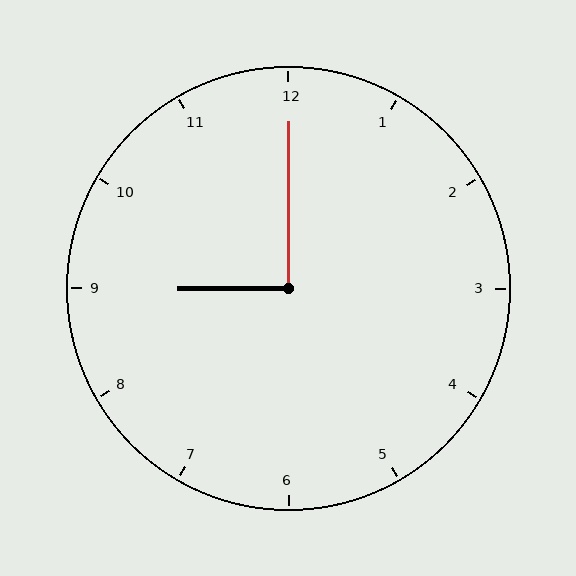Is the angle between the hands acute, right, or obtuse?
It is right.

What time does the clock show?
9:00.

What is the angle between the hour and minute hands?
Approximately 90 degrees.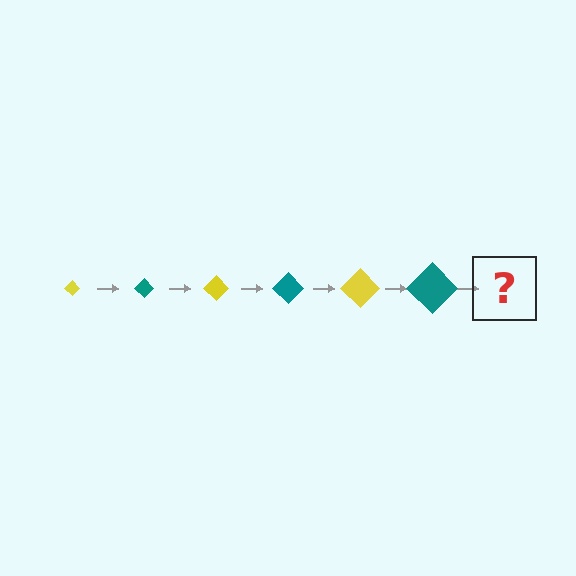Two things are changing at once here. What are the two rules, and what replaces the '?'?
The two rules are that the diamond grows larger each step and the color cycles through yellow and teal. The '?' should be a yellow diamond, larger than the previous one.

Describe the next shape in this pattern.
It should be a yellow diamond, larger than the previous one.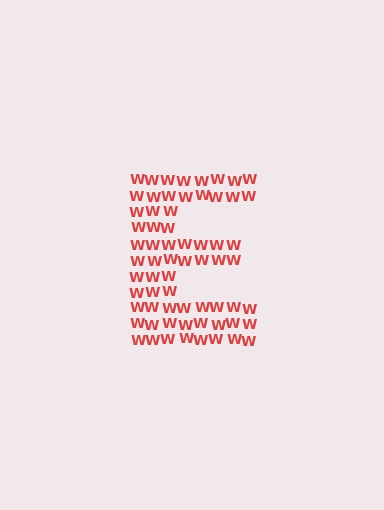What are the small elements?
The small elements are letter W's.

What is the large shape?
The large shape is the letter E.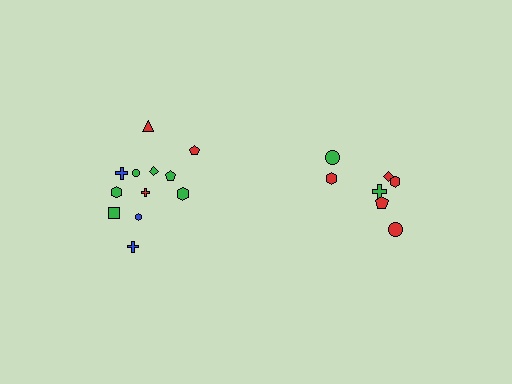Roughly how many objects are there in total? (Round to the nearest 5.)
Roughly 20 objects in total.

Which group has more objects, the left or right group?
The left group.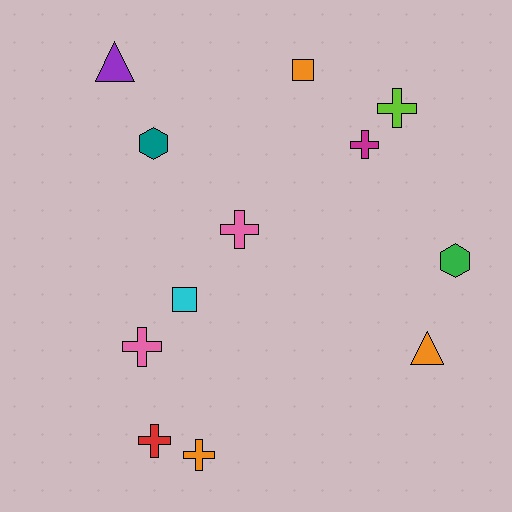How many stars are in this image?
There are no stars.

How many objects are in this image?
There are 12 objects.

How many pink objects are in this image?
There are 2 pink objects.